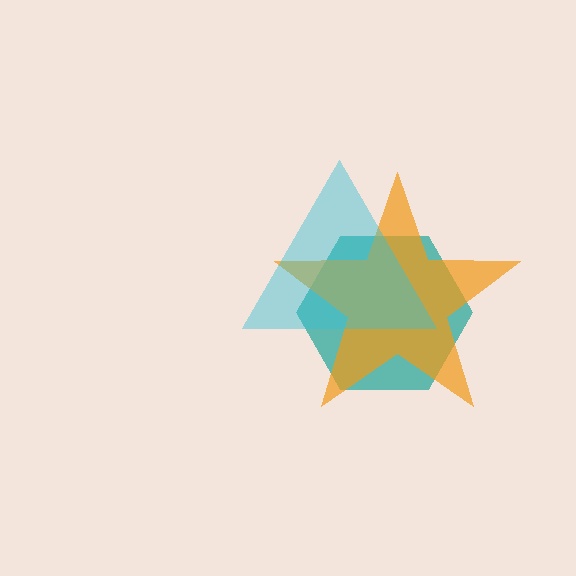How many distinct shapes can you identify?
There are 3 distinct shapes: a teal hexagon, an orange star, a cyan triangle.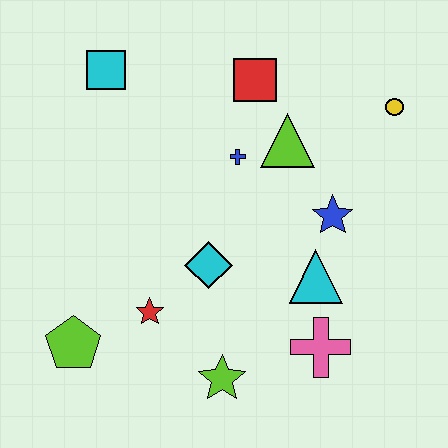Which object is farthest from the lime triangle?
The lime pentagon is farthest from the lime triangle.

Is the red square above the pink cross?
Yes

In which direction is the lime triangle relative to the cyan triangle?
The lime triangle is above the cyan triangle.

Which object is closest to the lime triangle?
The blue cross is closest to the lime triangle.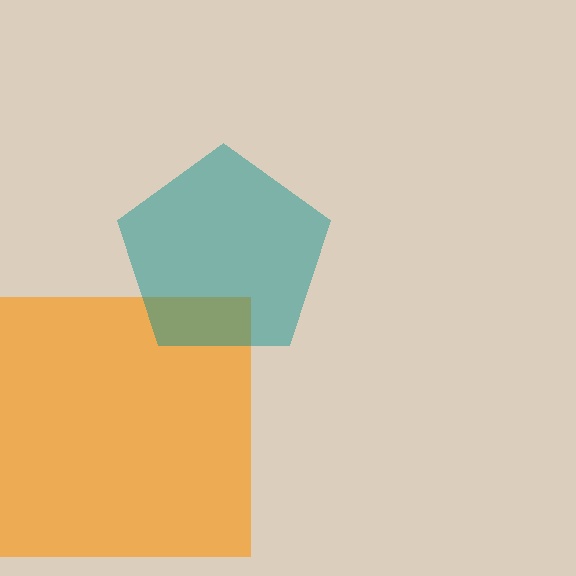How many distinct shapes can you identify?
There are 2 distinct shapes: an orange square, a teal pentagon.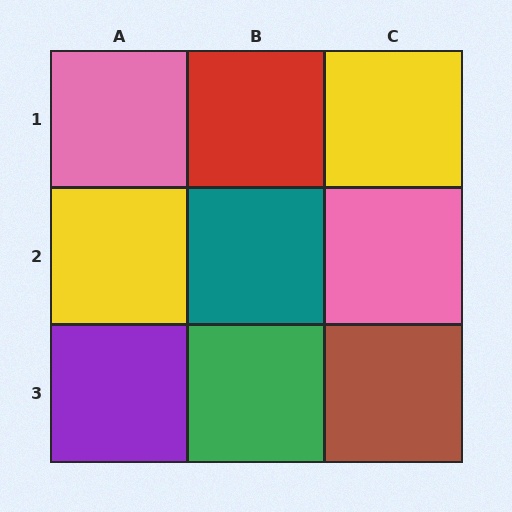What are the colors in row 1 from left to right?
Pink, red, yellow.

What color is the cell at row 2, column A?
Yellow.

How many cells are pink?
2 cells are pink.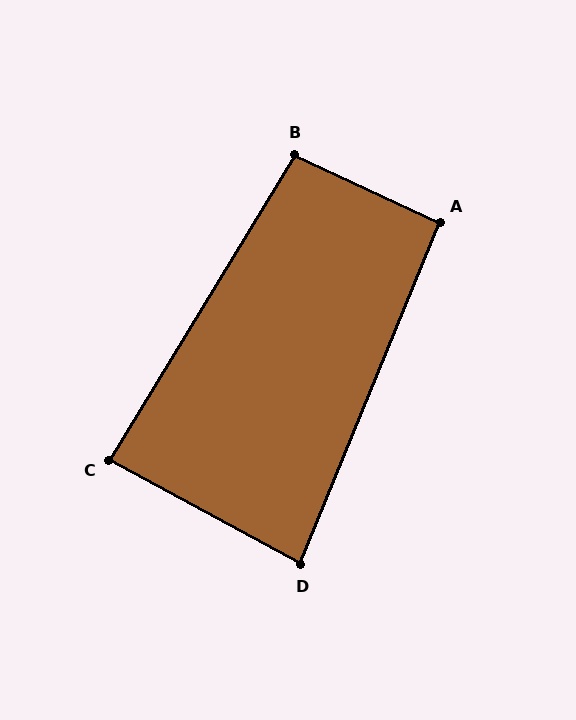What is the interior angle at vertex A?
Approximately 93 degrees (approximately right).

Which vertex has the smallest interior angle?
D, at approximately 84 degrees.